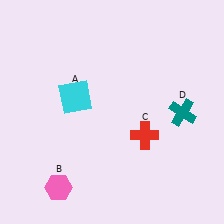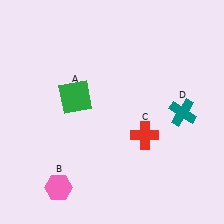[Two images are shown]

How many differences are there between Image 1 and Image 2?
There is 1 difference between the two images.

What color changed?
The square (A) changed from cyan in Image 1 to green in Image 2.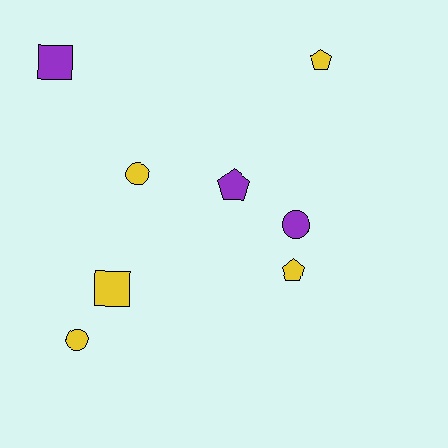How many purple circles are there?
There is 1 purple circle.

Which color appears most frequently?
Yellow, with 5 objects.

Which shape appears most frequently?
Pentagon, with 3 objects.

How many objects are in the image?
There are 8 objects.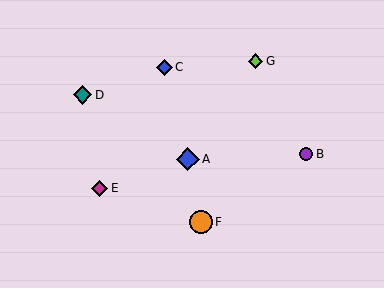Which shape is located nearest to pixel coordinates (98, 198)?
The magenta diamond (labeled E) at (99, 188) is nearest to that location.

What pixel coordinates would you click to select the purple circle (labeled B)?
Click at (306, 154) to select the purple circle B.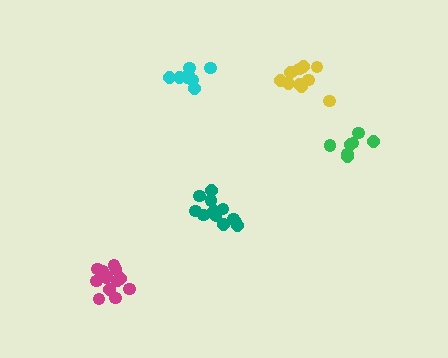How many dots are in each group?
Group 1: 13 dots, Group 2: 13 dots, Group 3: 7 dots, Group 4: 8 dots, Group 5: 11 dots (52 total).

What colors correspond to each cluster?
The clusters are colored: magenta, teal, green, cyan, yellow.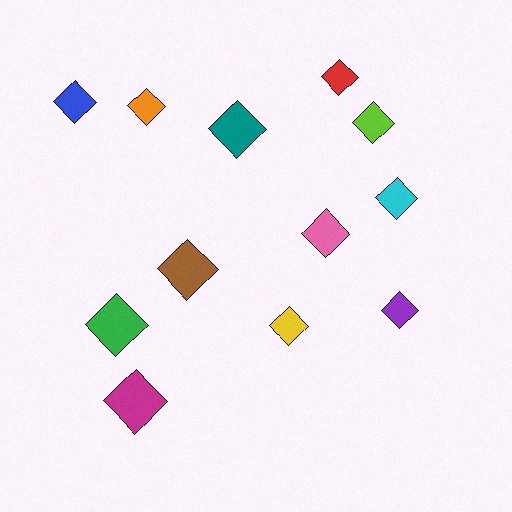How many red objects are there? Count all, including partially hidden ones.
There is 1 red object.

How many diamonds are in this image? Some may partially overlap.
There are 12 diamonds.